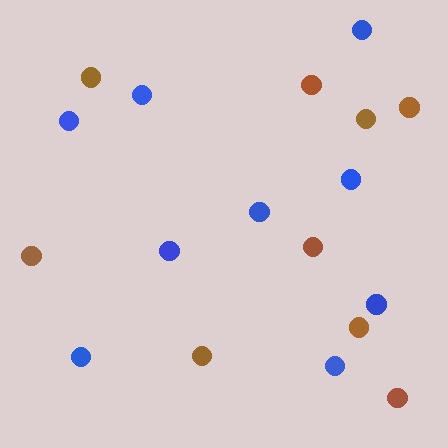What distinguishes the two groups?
There are 2 groups: one group of brown circles (9) and one group of blue circles (9).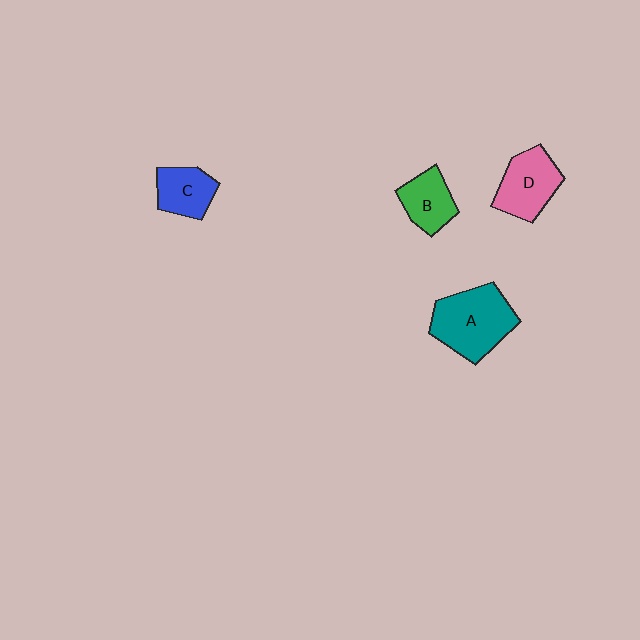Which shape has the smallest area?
Shape B (green).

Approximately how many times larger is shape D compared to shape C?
Approximately 1.3 times.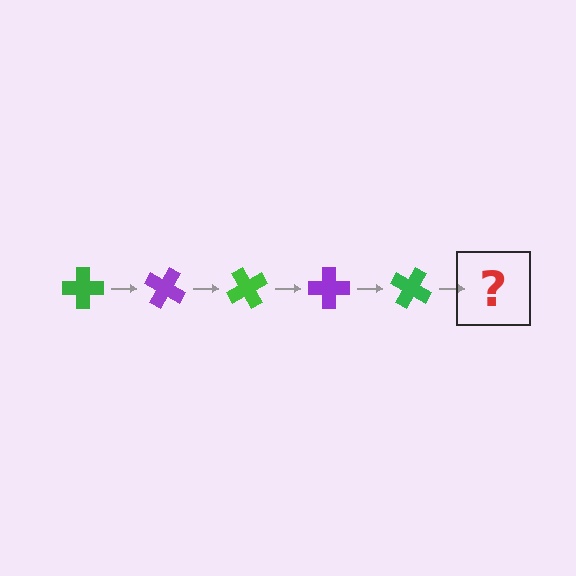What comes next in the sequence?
The next element should be a purple cross, rotated 150 degrees from the start.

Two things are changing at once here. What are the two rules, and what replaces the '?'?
The two rules are that it rotates 30 degrees each step and the color cycles through green and purple. The '?' should be a purple cross, rotated 150 degrees from the start.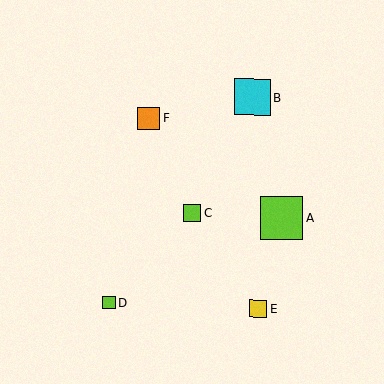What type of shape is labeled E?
Shape E is a yellow square.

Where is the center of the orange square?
The center of the orange square is at (148, 118).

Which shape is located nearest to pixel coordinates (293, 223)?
The lime square (labeled A) at (281, 218) is nearest to that location.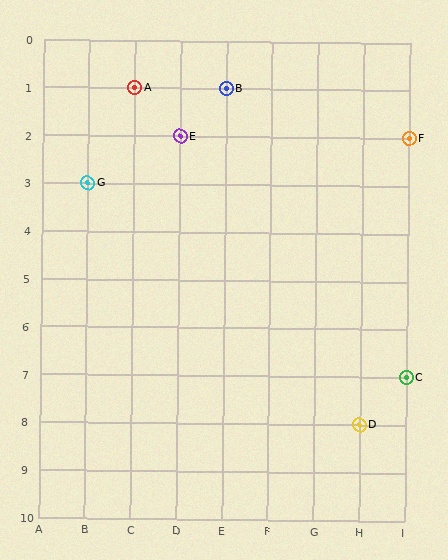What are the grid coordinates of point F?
Point F is at grid coordinates (I, 2).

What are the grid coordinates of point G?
Point G is at grid coordinates (B, 3).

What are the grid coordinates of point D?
Point D is at grid coordinates (H, 8).